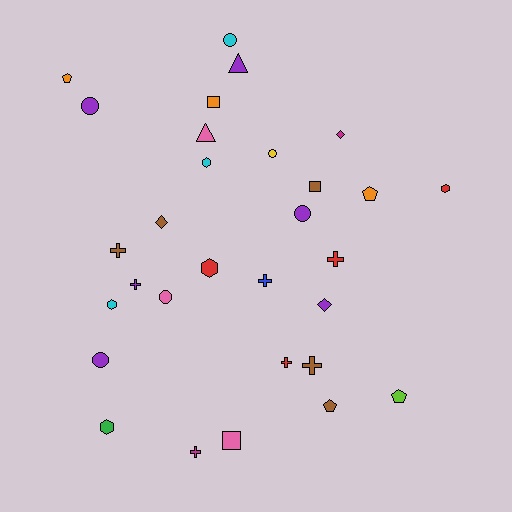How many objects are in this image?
There are 30 objects.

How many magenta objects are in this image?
There are 2 magenta objects.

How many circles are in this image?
There are 6 circles.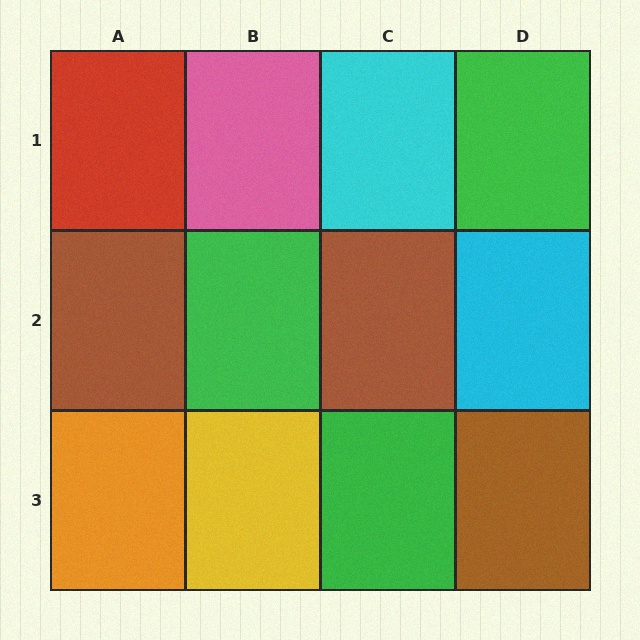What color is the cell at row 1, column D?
Green.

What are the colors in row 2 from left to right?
Brown, green, brown, cyan.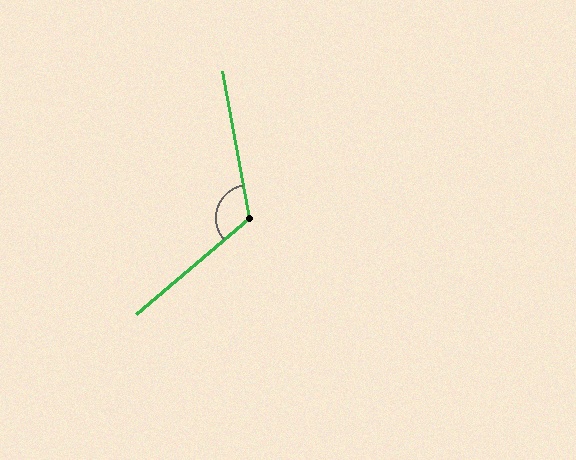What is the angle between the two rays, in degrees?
Approximately 120 degrees.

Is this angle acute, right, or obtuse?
It is obtuse.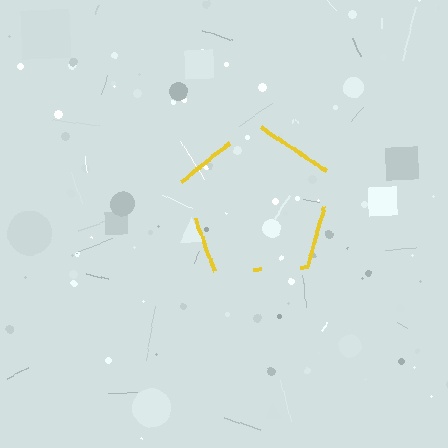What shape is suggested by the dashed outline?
The dashed outline suggests a pentagon.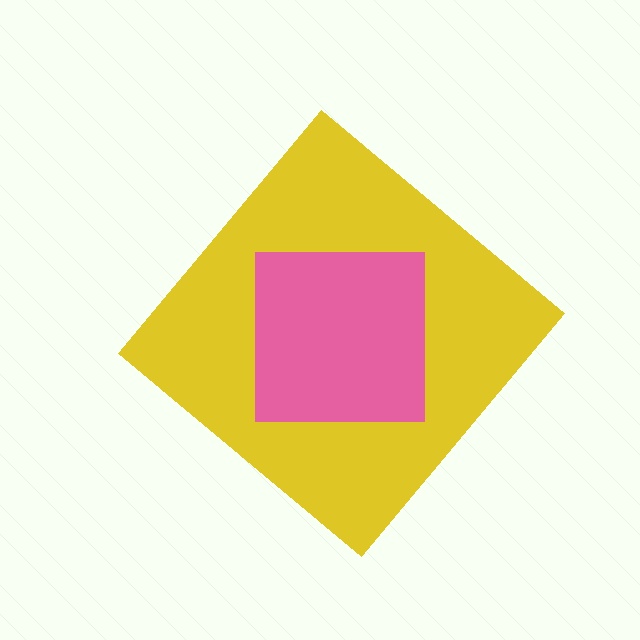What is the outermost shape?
The yellow diamond.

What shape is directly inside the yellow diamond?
The pink square.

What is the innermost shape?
The pink square.